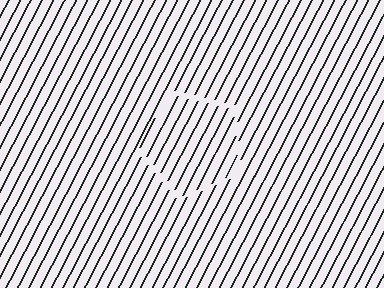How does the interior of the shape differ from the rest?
The interior of the shape contains the same grating, shifted by half a period — the contour is defined by the phase discontinuity where line-ends from the inner and outer gratings abut.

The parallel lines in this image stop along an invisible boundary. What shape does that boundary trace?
An illusory pentagon. The interior of the shape contains the same grating, shifted by half a period — the contour is defined by the phase discontinuity where line-ends from the inner and outer gratings abut.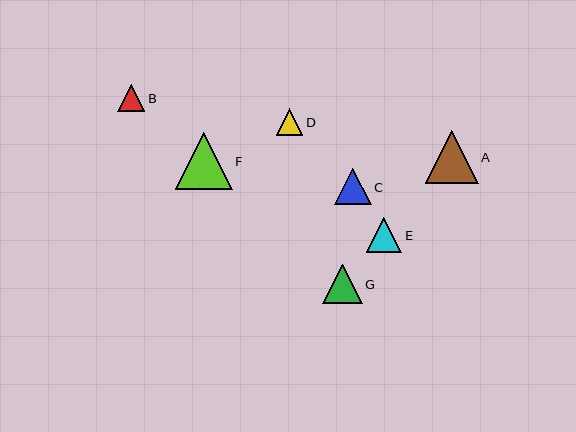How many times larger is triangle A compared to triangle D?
Triangle A is approximately 2.0 times the size of triangle D.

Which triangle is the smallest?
Triangle D is the smallest with a size of approximately 27 pixels.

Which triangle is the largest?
Triangle F is the largest with a size of approximately 57 pixels.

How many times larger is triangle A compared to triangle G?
Triangle A is approximately 1.3 times the size of triangle G.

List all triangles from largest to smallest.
From largest to smallest: F, A, G, C, E, B, D.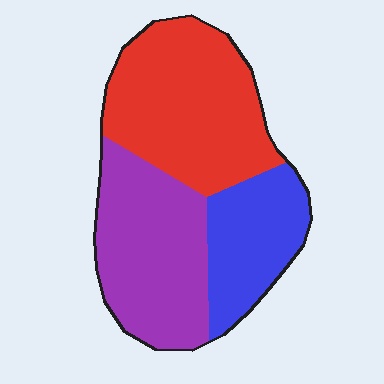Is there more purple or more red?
Red.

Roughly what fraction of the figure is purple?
Purple takes up about three eighths (3/8) of the figure.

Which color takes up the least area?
Blue, at roughly 25%.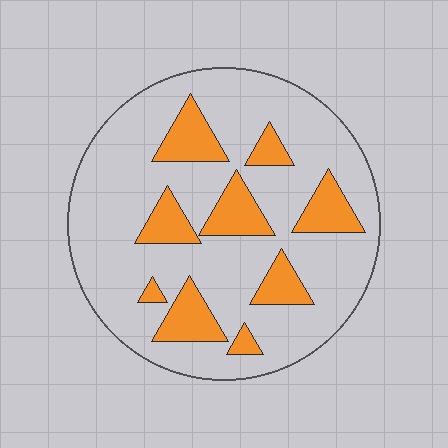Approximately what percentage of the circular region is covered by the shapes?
Approximately 20%.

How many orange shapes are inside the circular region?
9.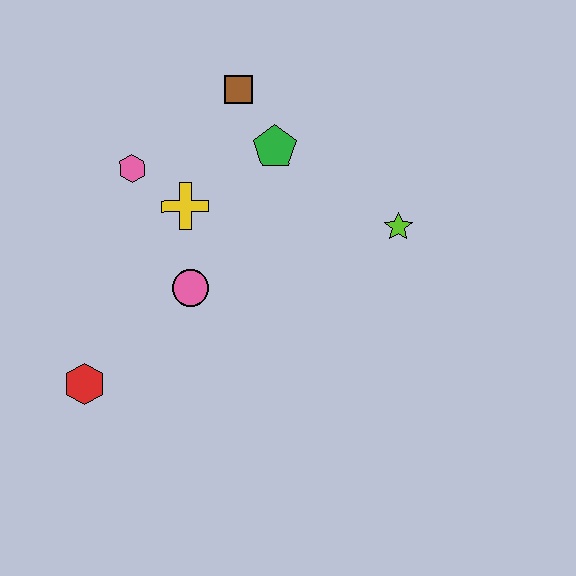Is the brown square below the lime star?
No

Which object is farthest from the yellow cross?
The lime star is farthest from the yellow cross.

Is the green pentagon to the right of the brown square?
Yes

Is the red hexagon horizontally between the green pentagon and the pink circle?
No